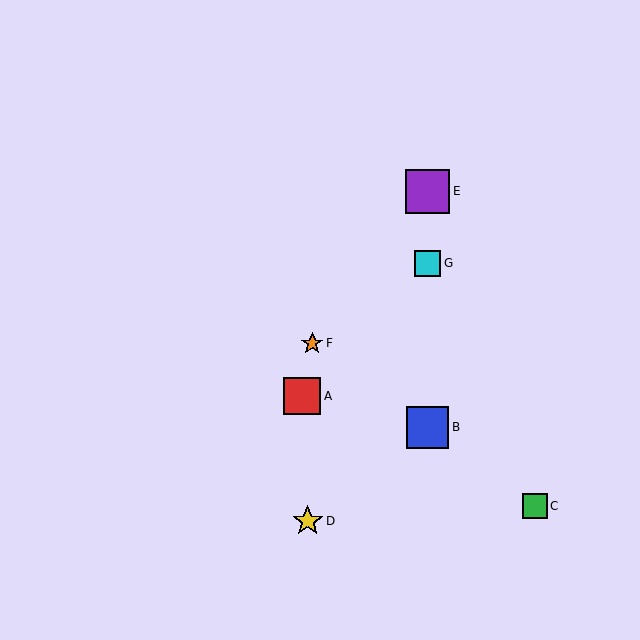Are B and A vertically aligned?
No, B is at x≈428 and A is at x≈302.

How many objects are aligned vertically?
3 objects (B, E, G) are aligned vertically.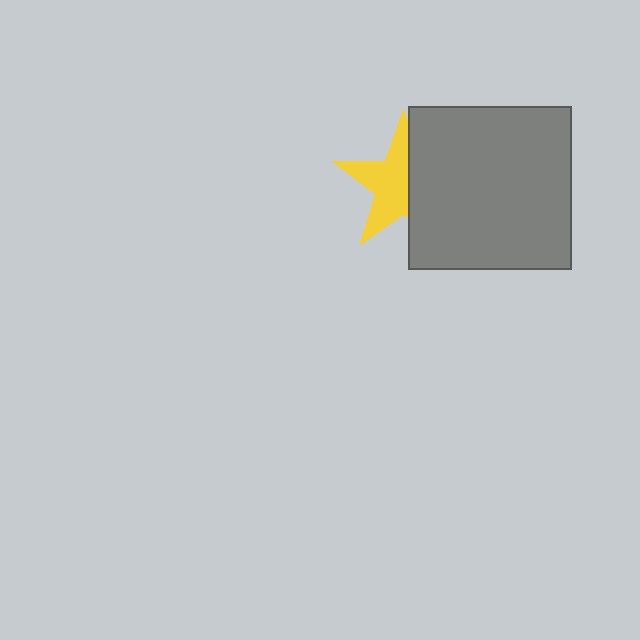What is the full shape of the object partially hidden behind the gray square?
The partially hidden object is a yellow star.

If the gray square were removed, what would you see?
You would see the complete yellow star.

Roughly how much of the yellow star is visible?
About half of it is visible (roughly 56%).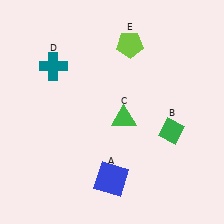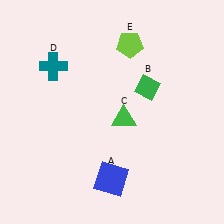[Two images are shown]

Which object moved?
The green diamond (B) moved up.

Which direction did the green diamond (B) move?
The green diamond (B) moved up.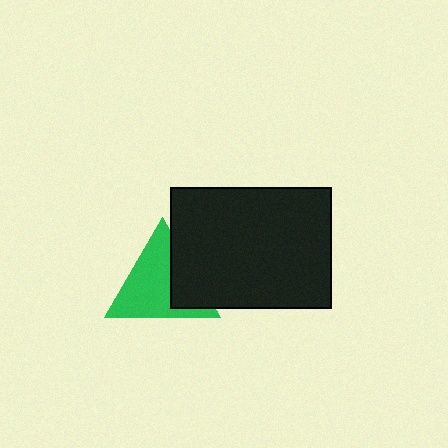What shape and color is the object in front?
The object in front is a black rectangle.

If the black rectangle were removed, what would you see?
You would see the complete green triangle.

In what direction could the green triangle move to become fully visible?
The green triangle could move left. That would shift it out from behind the black rectangle entirely.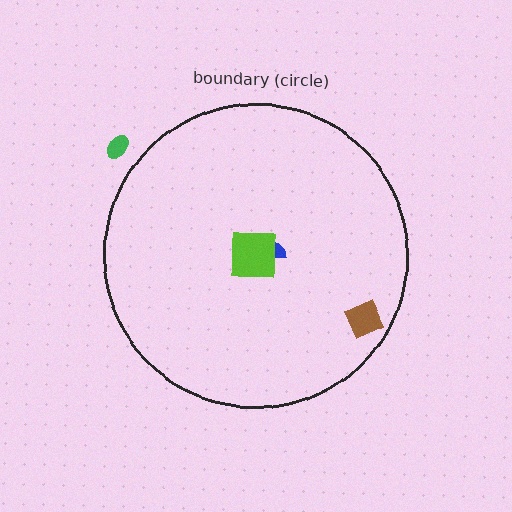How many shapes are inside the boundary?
3 inside, 1 outside.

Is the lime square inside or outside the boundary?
Inside.